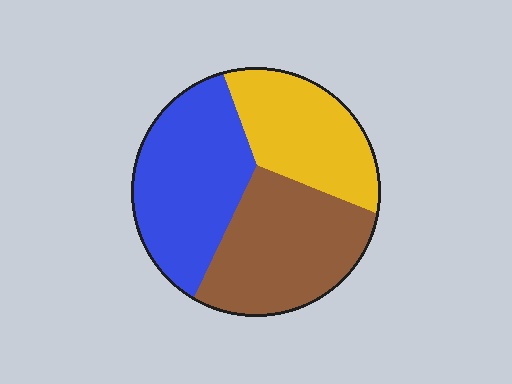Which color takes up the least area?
Yellow, at roughly 30%.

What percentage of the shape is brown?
Brown covers around 35% of the shape.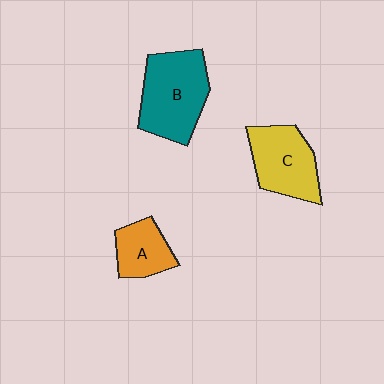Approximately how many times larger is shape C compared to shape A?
Approximately 1.5 times.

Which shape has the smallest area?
Shape A (orange).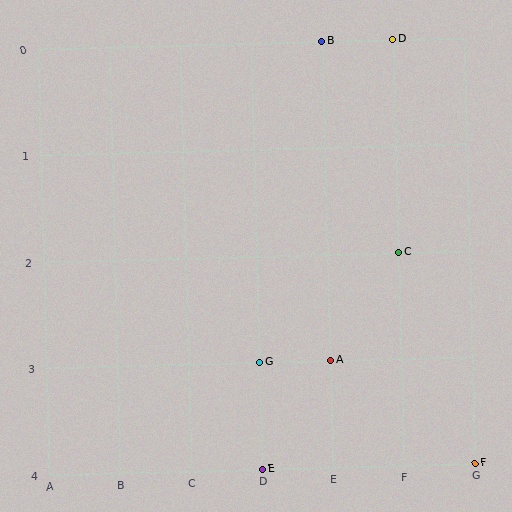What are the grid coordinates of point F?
Point F is at grid coordinates (G, 4).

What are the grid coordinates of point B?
Point B is at grid coordinates (E, 0).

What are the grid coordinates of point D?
Point D is at grid coordinates (F, 0).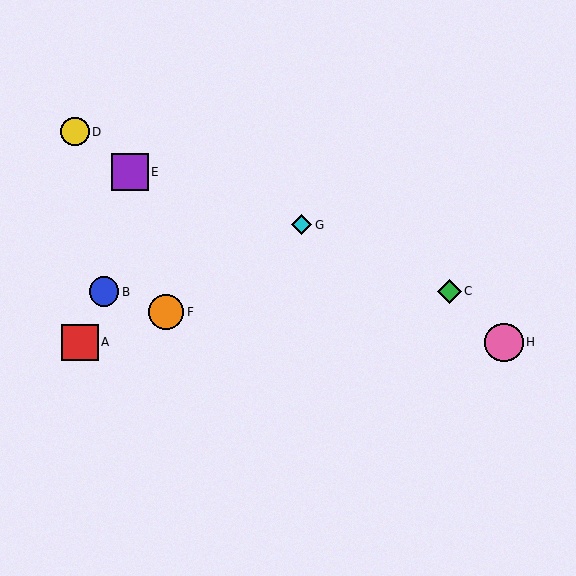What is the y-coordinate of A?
Object A is at y≈342.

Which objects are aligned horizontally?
Objects A, H are aligned horizontally.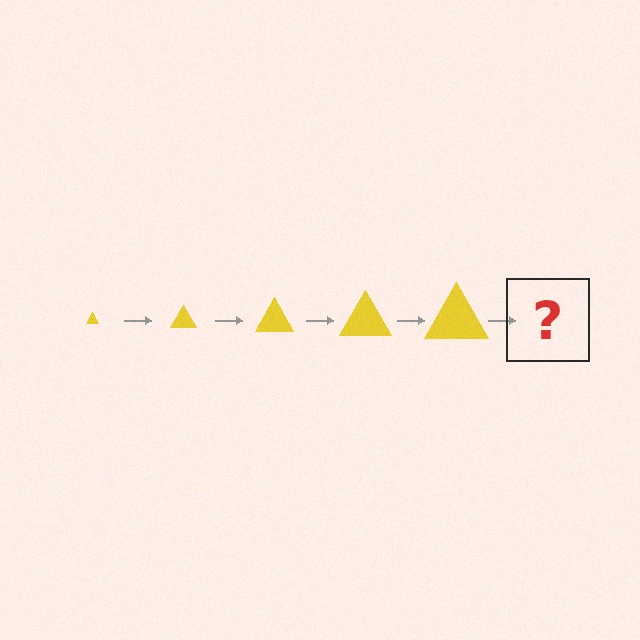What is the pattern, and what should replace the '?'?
The pattern is that the triangle gets progressively larger each step. The '?' should be a yellow triangle, larger than the previous one.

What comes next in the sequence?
The next element should be a yellow triangle, larger than the previous one.